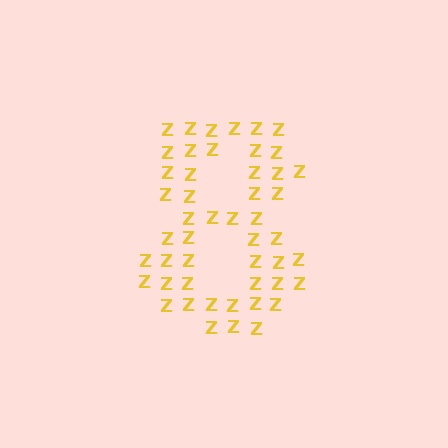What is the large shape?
The large shape is the digit 8.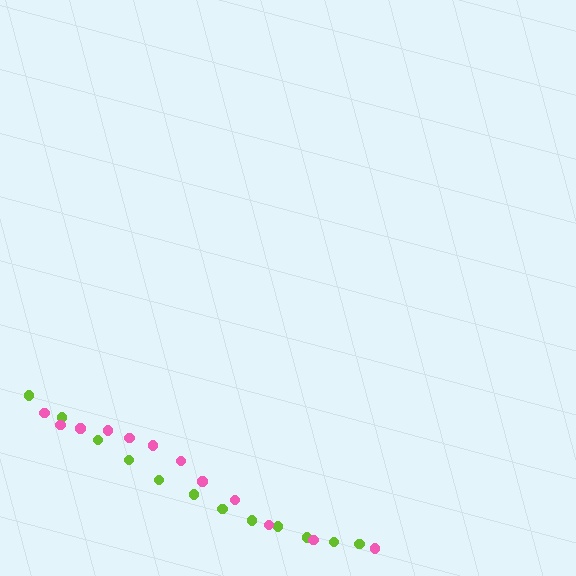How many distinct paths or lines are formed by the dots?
There are 2 distinct paths.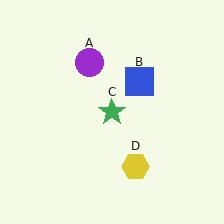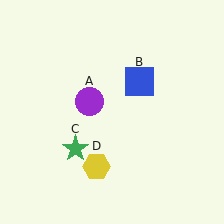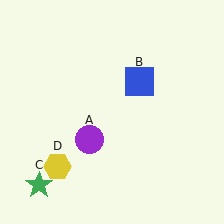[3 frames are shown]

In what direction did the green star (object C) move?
The green star (object C) moved down and to the left.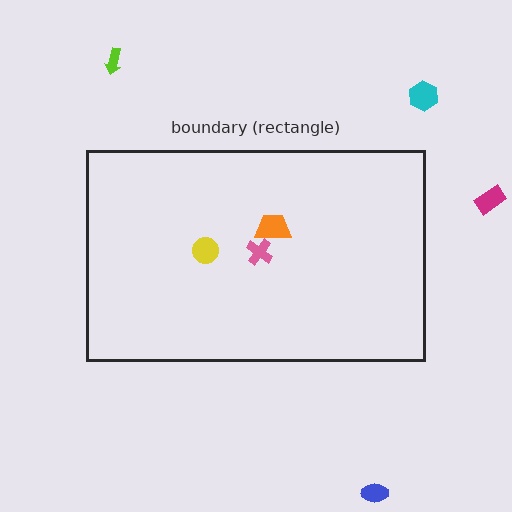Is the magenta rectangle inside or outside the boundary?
Outside.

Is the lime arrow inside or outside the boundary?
Outside.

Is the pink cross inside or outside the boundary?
Inside.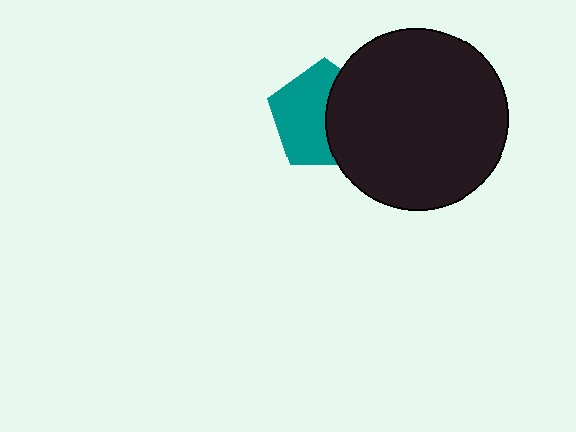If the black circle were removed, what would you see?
You would see the complete teal pentagon.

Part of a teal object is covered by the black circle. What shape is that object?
It is a pentagon.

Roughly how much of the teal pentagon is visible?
About half of it is visible (roughly 57%).